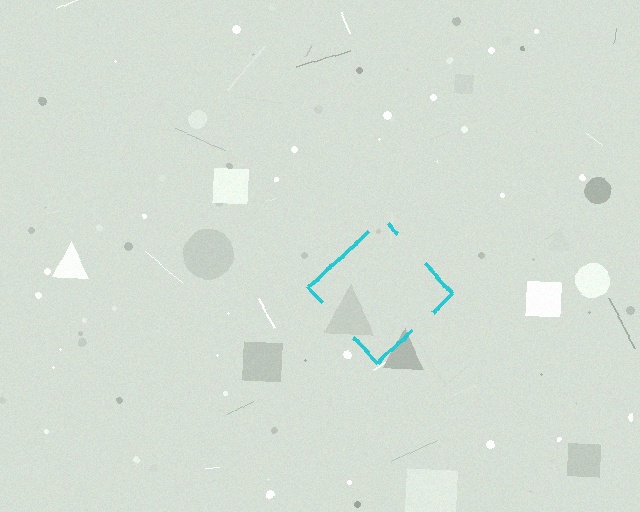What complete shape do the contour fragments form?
The contour fragments form a diamond.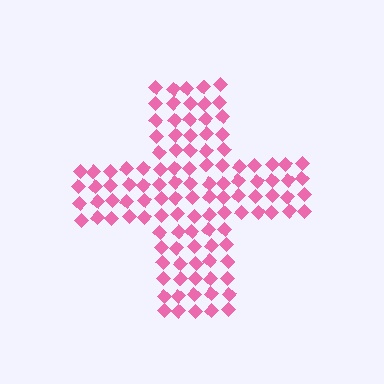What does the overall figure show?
The overall figure shows a cross.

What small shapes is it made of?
It is made of small diamonds.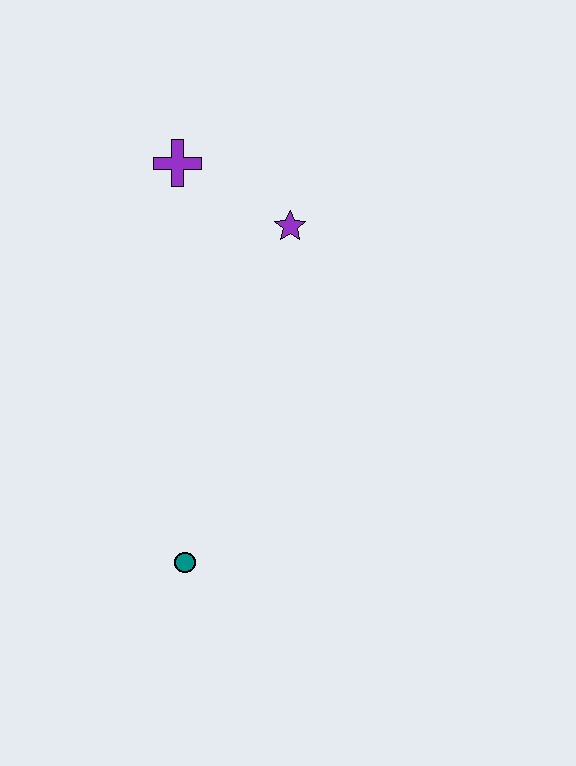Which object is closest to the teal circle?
The purple star is closest to the teal circle.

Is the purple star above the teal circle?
Yes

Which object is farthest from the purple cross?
The teal circle is farthest from the purple cross.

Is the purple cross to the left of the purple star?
Yes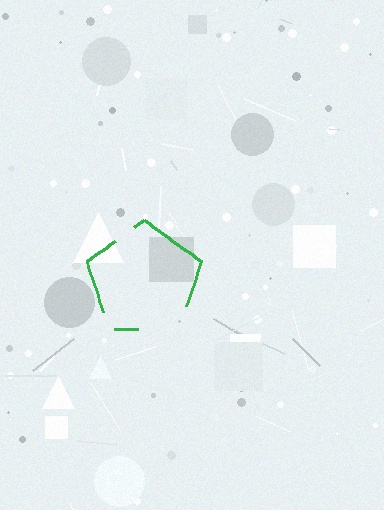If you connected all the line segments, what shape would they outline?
They would outline a pentagon.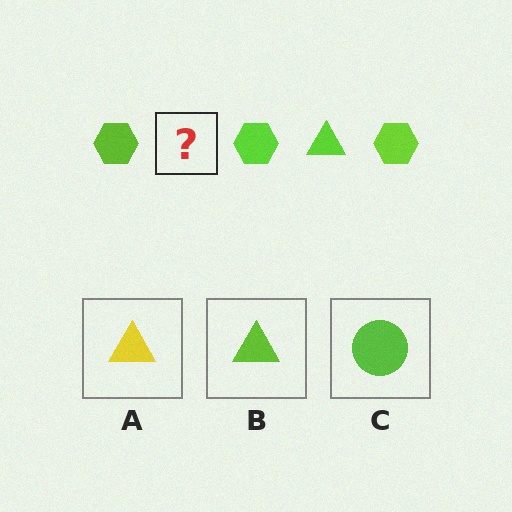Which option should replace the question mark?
Option B.